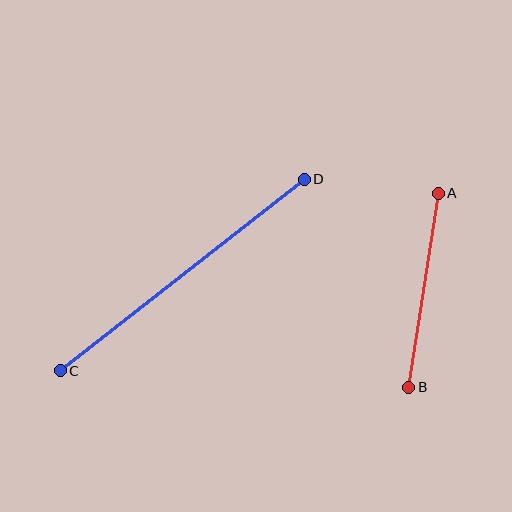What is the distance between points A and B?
The distance is approximately 197 pixels.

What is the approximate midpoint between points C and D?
The midpoint is at approximately (182, 275) pixels.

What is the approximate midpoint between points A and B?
The midpoint is at approximately (424, 290) pixels.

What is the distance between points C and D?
The distance is approximately 310 pixels.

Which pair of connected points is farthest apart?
Points C and D are farthest apart.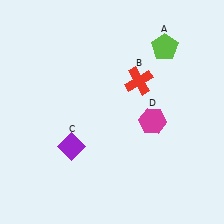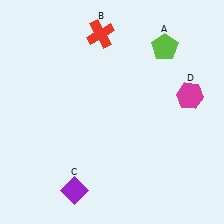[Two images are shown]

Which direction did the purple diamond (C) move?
The purple diamond (C) moved down.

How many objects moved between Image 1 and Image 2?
3 objects moved between the two images.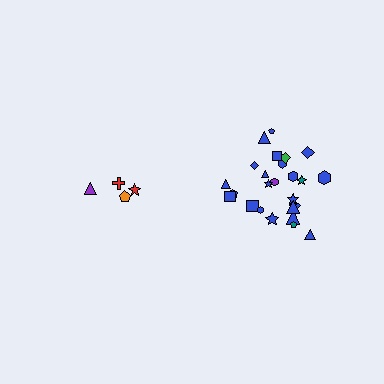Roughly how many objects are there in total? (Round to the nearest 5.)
Roughly 30 objects in total.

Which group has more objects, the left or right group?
The right group.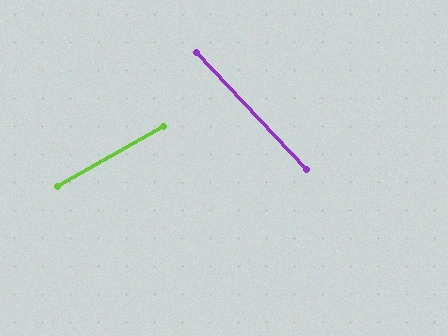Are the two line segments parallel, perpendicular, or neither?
Neither parallel nor perpendicular — they differ by about 76°.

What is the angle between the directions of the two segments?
Approximately 76 degrees.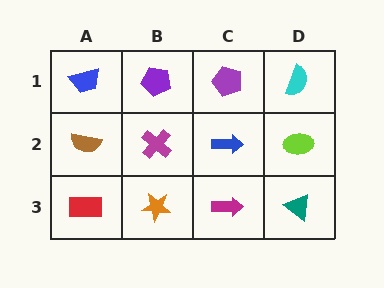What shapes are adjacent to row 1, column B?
A magenta cross (row 2, column B), a blue trapezoid (row 1, column A), a purple pentagon (row 1, column C).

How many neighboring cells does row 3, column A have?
2.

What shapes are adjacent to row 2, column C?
A purple pentagon (row 1, column C), a magenta arrow (row 3, column C), a magenta cross (row 2, column B), a lime ellipse (row 2, column D).